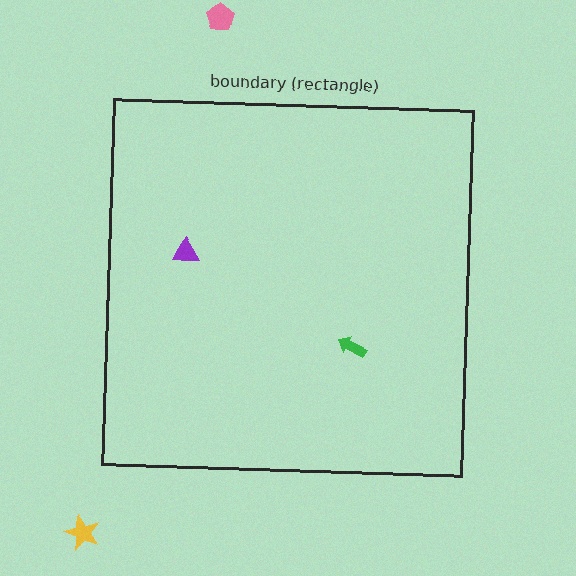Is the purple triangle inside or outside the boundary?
Inside.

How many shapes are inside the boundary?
2 inside, 2 outside.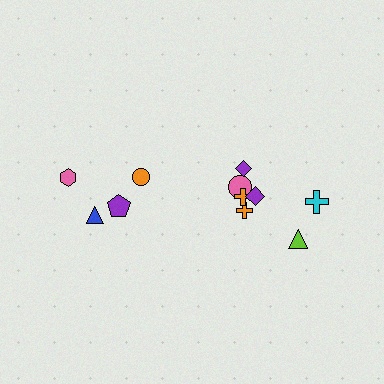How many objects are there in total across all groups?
There are 11 objects.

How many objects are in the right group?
There are 7 objects.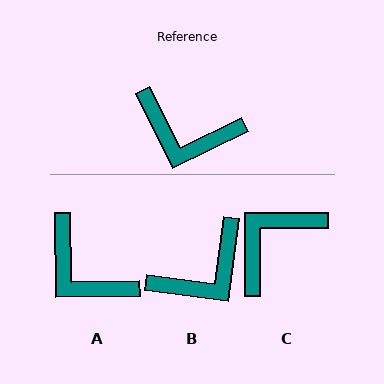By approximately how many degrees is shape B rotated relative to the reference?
Approximately 56 degrees counter-clockwise.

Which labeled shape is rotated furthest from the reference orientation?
C, about 116 degrees away.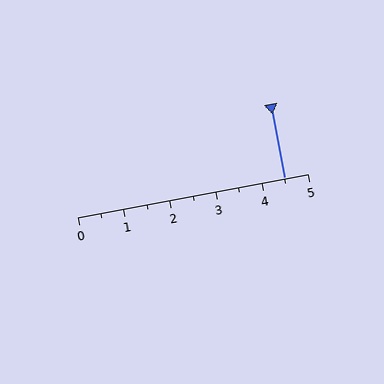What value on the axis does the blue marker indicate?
The marker indicates approximately 4.5.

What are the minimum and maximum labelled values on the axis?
The axis runs from 0 to 5.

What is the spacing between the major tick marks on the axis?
The major ticks are spaced 1 apart.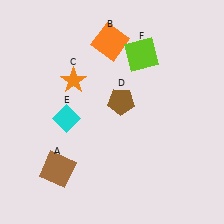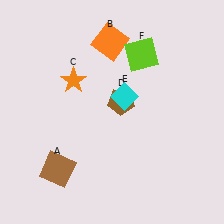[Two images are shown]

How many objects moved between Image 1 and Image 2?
1 object moved between the two images.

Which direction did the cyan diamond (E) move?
The cyan diamond (E) moved right.